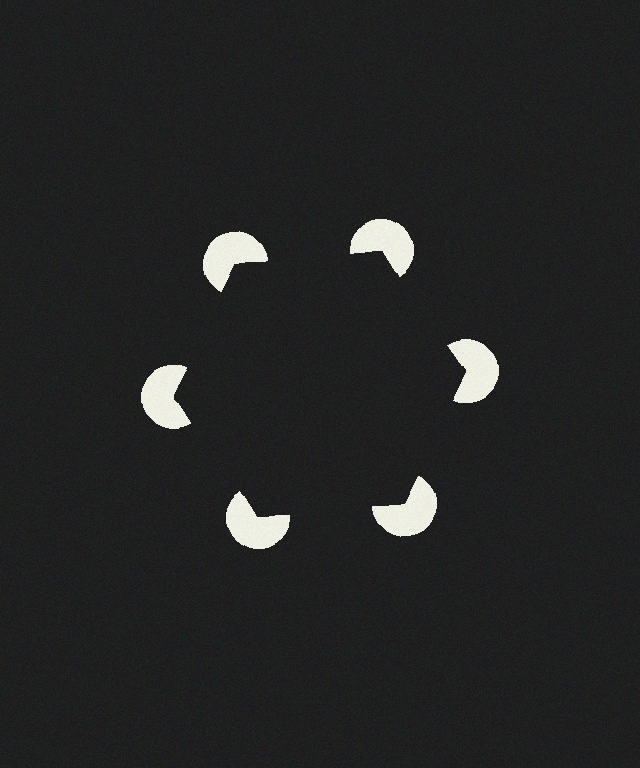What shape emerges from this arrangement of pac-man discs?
An illusory hexagon — its edges are inferred from the aligned wedge cuts in the pac-man discs, not physically drawn.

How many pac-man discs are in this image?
There are 6 — one at each vertex of the illusory hexagon.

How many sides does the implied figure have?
6 sides.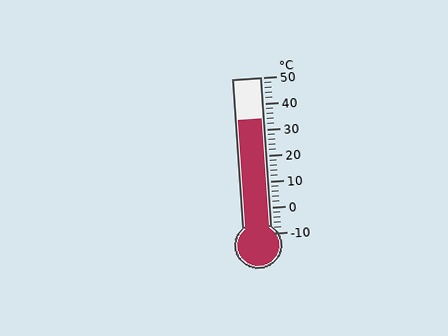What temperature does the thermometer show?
The thermometer shows approximately 34°C.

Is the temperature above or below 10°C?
The temperature is above 10°C.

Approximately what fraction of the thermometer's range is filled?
The thermometer is filled to approximately 75% of its range.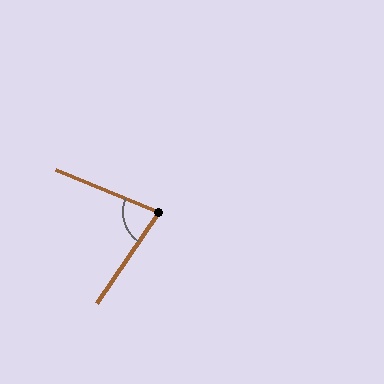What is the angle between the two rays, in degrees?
Approximately 78 degrees.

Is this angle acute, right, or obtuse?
It is acute.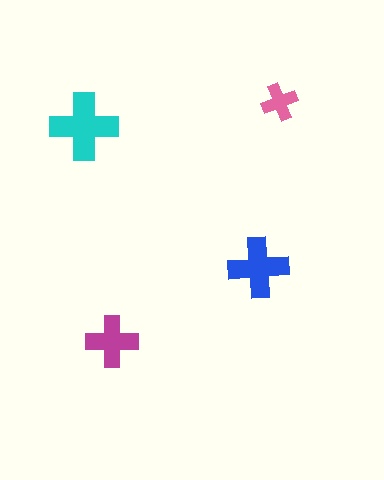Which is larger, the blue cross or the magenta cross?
The blue one.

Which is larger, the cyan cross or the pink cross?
The cyan one.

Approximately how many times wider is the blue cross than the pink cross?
About 1.5 times wider.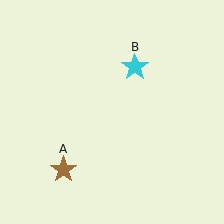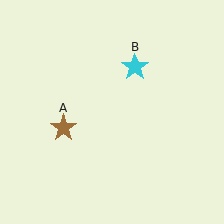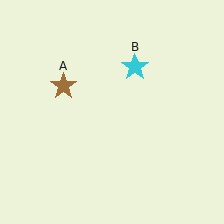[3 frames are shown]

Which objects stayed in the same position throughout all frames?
Cyan star (object B) remained stationary.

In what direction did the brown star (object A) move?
The brown star (object A) moved up.